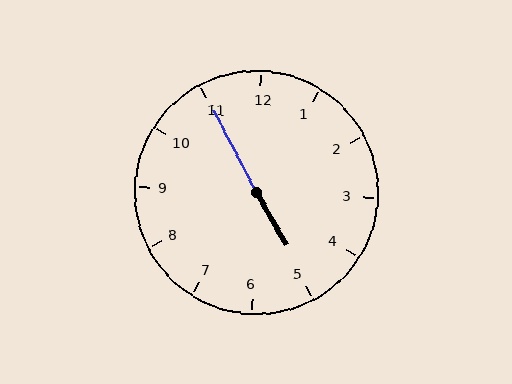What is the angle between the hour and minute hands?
Approximately 178 degrees.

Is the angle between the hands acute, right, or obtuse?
It is obtuse.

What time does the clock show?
4:55.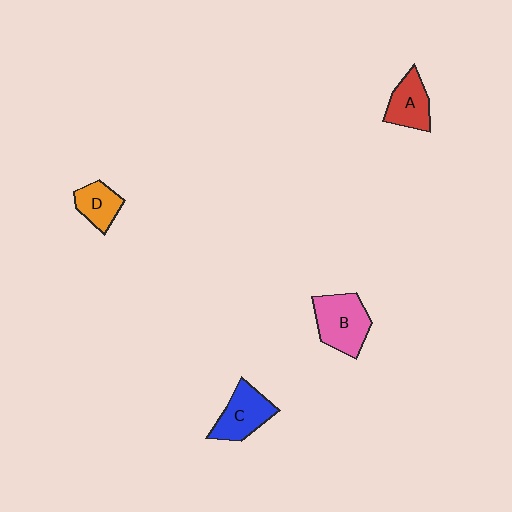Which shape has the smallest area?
Shape D (orange).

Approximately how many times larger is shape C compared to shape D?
Approximately 1.4 times.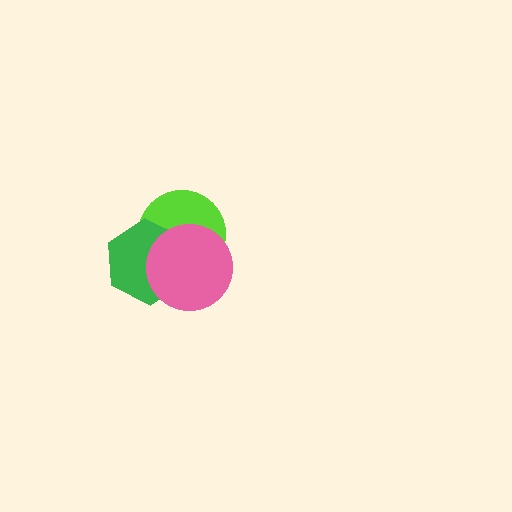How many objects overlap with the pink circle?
2 objects overlap with the pink circle.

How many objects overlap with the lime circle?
2 objects overlap with the lime circle.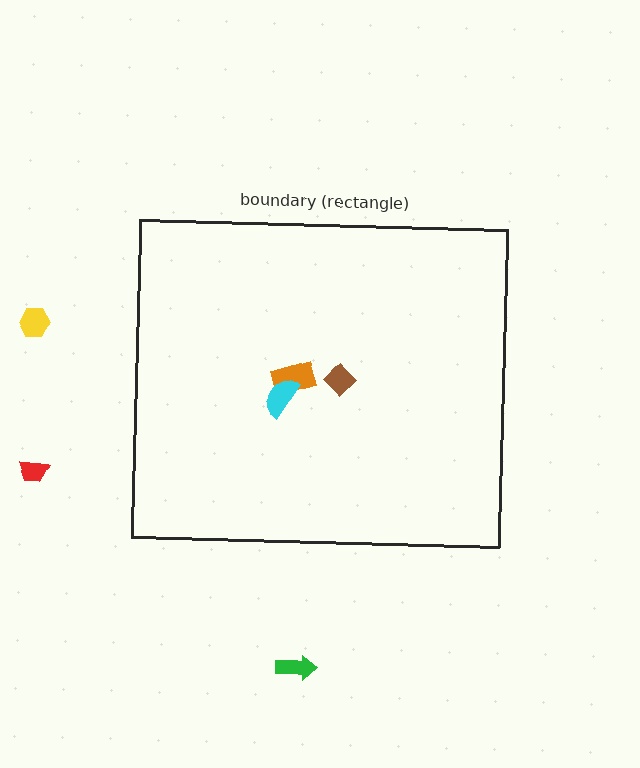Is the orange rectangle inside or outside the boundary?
Inside.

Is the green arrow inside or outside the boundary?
Outside.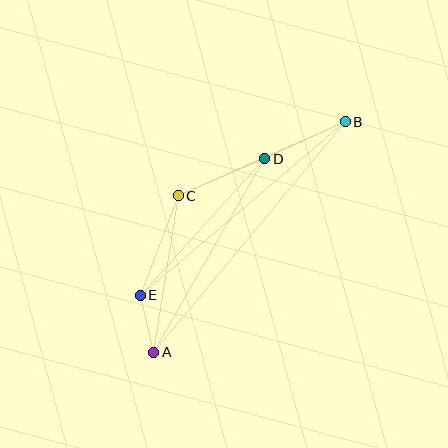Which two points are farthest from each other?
Points A and B are farthest from each other.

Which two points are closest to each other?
Points A and E are closest to each other.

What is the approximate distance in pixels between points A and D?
The distance between A and D is approximately 223 pixels.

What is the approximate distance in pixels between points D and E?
The distance between D and E is approximately 185 pixels.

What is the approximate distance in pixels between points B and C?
The distance between B and C is approximately 183 pixels.